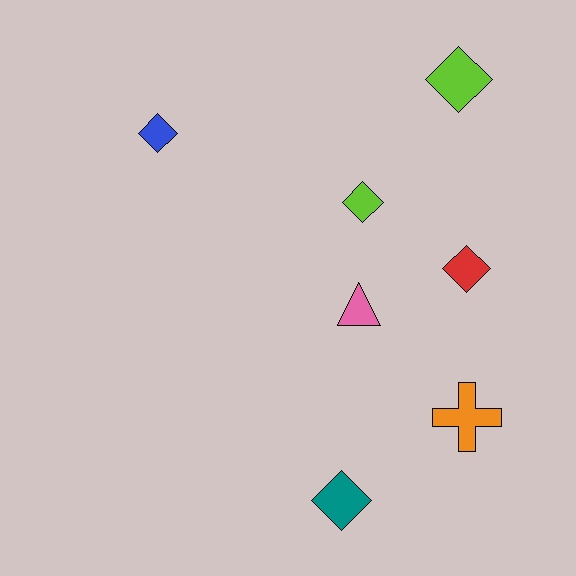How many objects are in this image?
There are 7 objects.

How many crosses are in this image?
There is 1 cross.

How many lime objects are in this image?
There are 2 lime objects.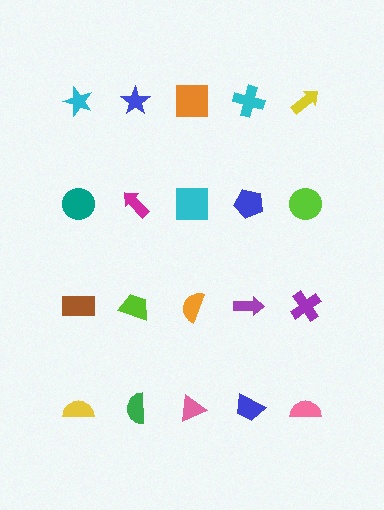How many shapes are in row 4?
5 shapes.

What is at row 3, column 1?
A brown rectangle.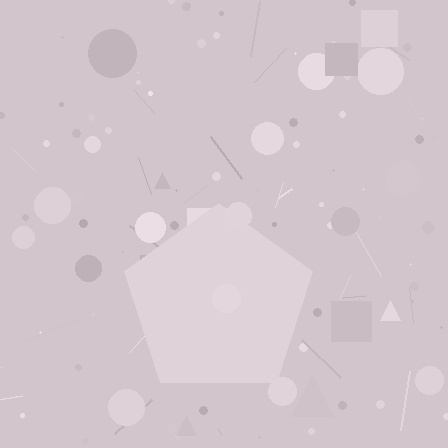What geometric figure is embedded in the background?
A pentagon is embedded in the background.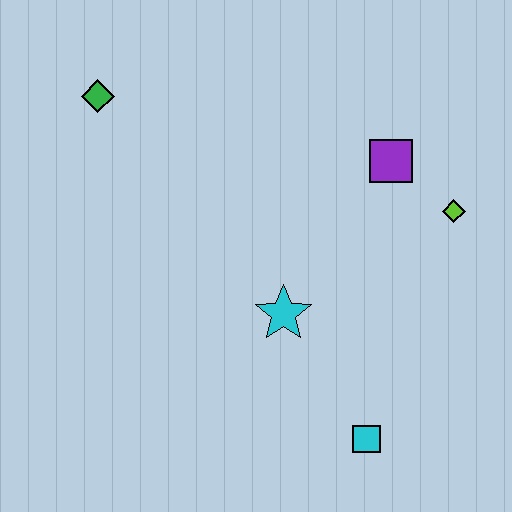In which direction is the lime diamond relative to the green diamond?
The lime diamond is to the right of the green diamond.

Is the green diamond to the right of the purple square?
No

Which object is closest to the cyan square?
The cyan star is closest to the cyan square.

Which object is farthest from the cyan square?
The green diamond is farthest from the cyan square.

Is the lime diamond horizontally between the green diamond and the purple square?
No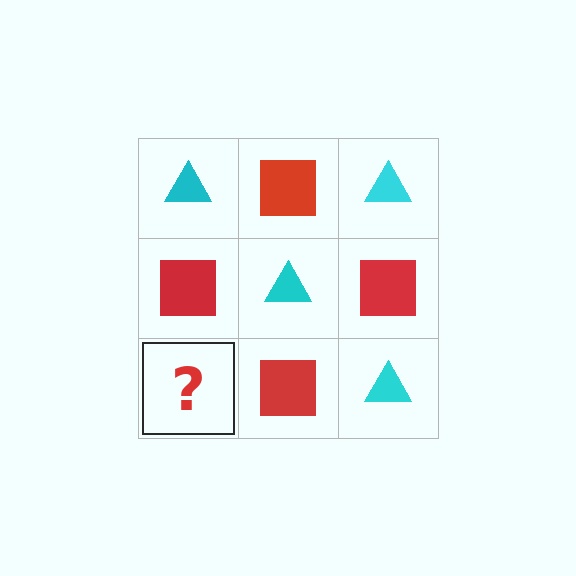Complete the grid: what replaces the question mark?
The question mark should be replaced with a cyan triangle.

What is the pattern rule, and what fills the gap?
The rule is that it alternates cyan triangle and red square in a checkerboard pattern. The gap should be filled with a cyan triangle.